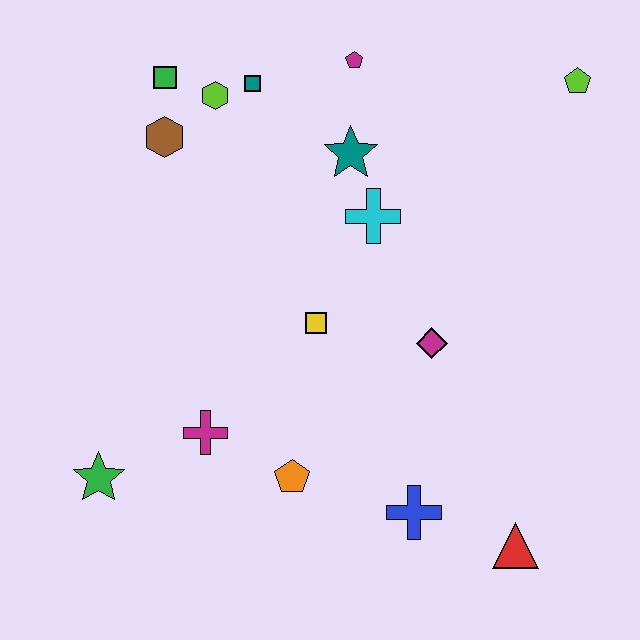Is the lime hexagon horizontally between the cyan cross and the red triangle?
No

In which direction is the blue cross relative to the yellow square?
The blue cross is below the yellow square.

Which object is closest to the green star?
The magenta cross is closest to the green star.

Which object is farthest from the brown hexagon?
The red triangle is farthest from the brown hexagon.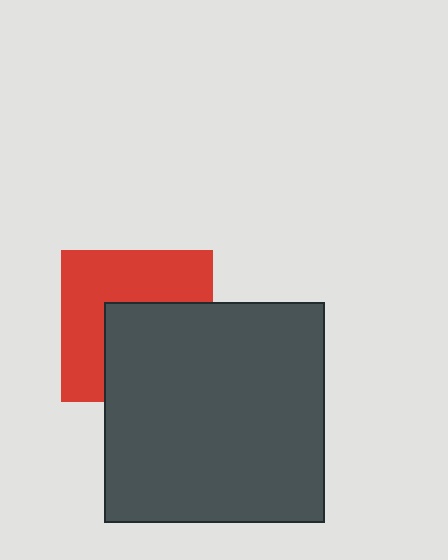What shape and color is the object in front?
The object in front is a dark gray square.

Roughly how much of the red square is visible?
About half of it is visible (roughly 52%).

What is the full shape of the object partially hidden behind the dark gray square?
The partially hidden object is a red square.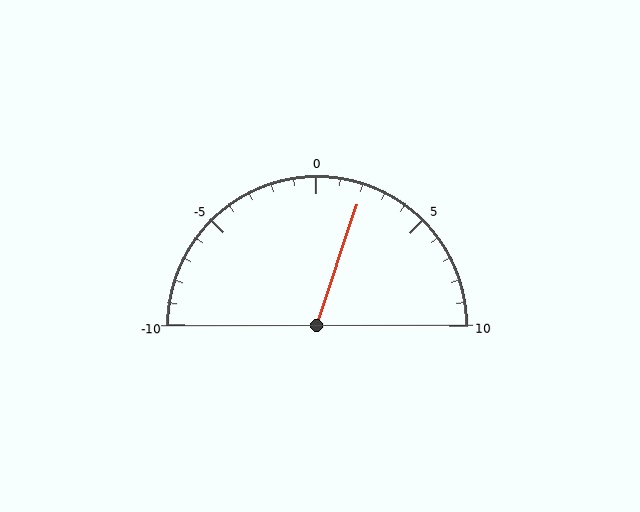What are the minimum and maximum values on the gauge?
The gauge ranges from -10 to 10.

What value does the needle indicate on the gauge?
The needle indicates approximately 2.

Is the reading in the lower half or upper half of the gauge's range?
The reading is in the upper half of the range (-10 to 10).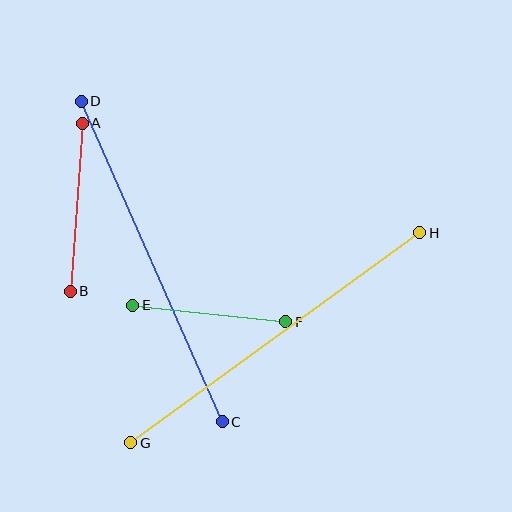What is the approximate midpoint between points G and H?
The midpoint is at approximately (275, 338) pixels.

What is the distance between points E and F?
The distance is approximately 154 pixels.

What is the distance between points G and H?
The distance is approximately 357 pixels.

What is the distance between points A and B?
The distance is approximately 169 pixels.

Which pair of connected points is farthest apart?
Points G and H are farthest apart.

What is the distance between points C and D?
The distance is approximately 350 pixels.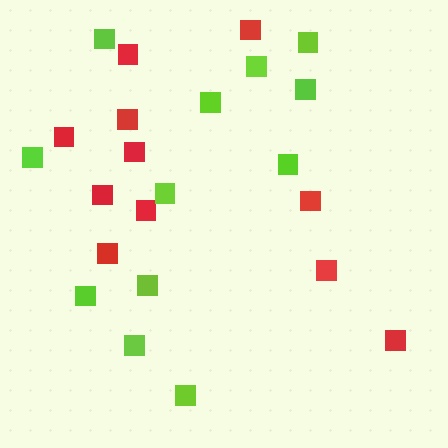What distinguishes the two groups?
There are 2 groups: one group of red squares (11) and one group of lime squares (12).